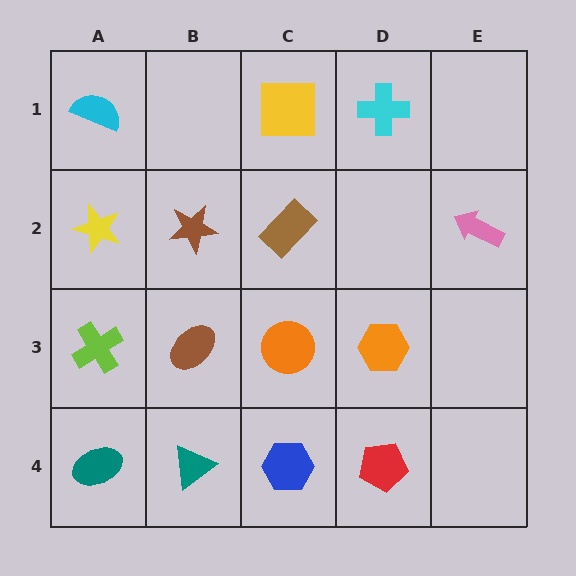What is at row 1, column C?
A yellow square.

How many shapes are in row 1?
3 shapes.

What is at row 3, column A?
A lime cross.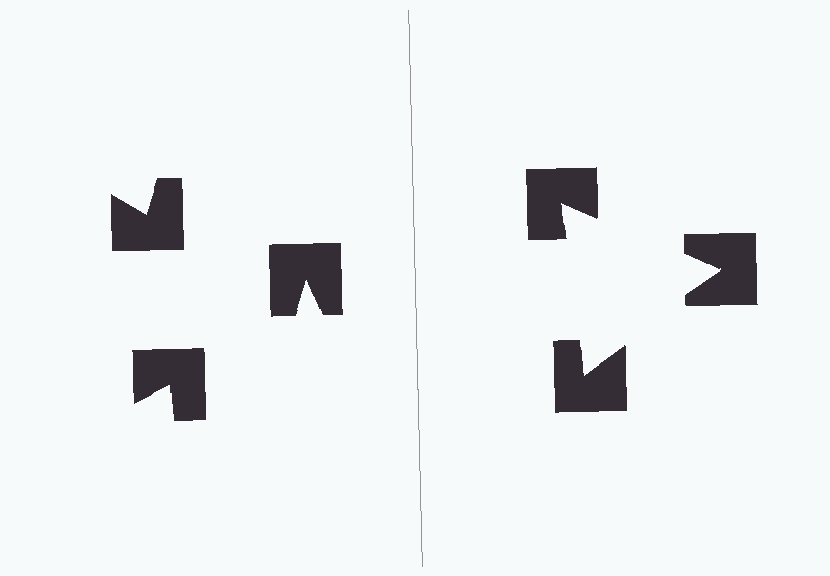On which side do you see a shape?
An illusory triangle appears on the right side. On the left side the wedge cuts are rotated, so no coherent shape forms.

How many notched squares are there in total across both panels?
6 — 3 on each side.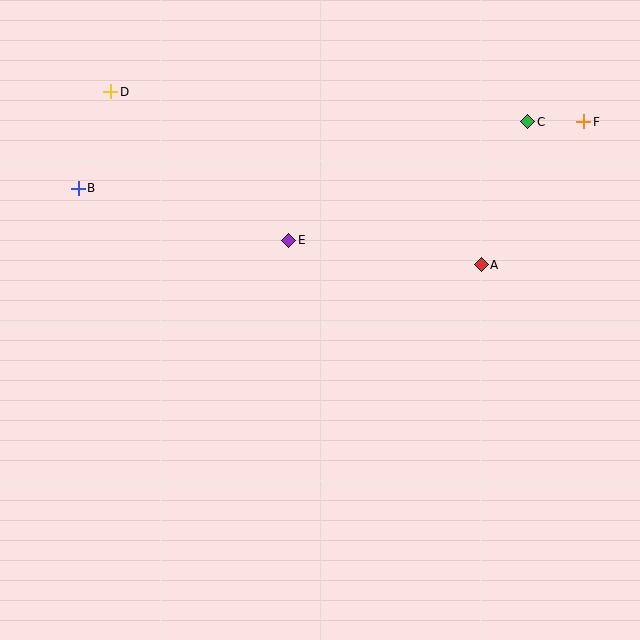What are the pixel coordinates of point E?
Point E is at (289, 240).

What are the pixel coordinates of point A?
Point A is at (481, 265).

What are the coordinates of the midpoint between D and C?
The midpoint between D and C is at (319, 107).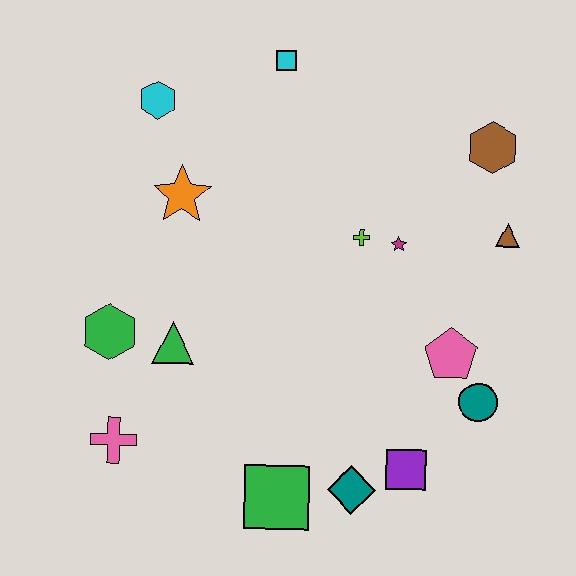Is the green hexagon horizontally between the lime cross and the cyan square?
No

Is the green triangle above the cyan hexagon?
No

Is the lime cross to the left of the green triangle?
No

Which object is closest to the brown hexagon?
The brown triangle is closest to the brown hexagon.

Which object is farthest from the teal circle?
The cyan hexagon is farthest from the teal circle.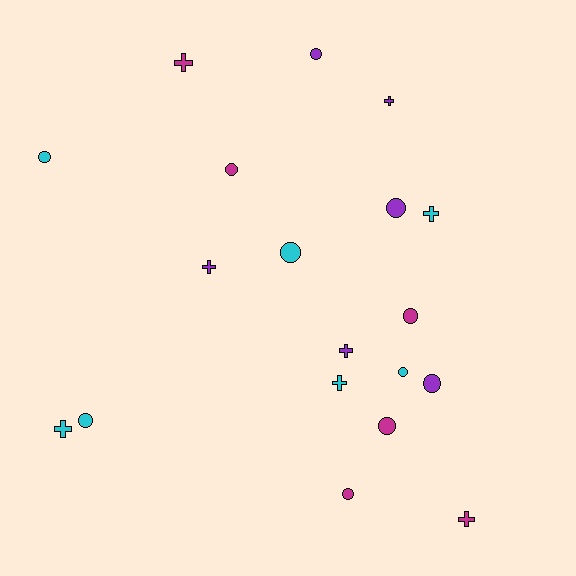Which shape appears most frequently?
Circle, with 11 objects.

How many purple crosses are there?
There are 3 purple crosses.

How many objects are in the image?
There are 19 objects.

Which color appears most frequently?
Cyan, with 7 objects.